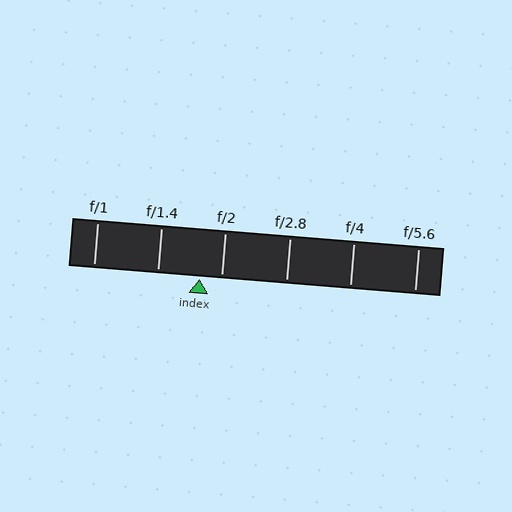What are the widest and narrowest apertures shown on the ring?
The widest aperture shown is f/1 and the narrowest is f/5.6.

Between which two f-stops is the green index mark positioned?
The index mark is between f/1.4 and f/2.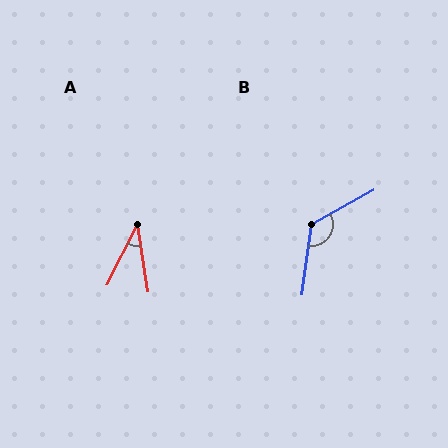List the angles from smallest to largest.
A (36°), B (127°).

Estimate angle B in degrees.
Approximately 127 degrees.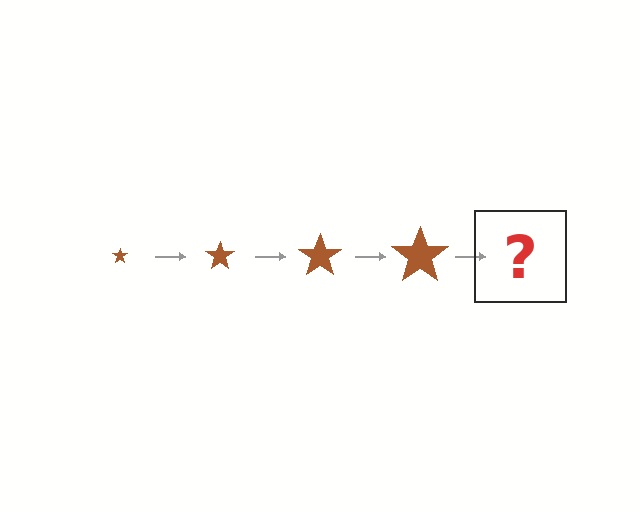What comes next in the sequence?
The next element should be a brown star, larger than the previous one.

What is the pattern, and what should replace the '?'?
The pattern is that the star gets progressively larger each step. The '?' should be a brown star, larger than the previous one.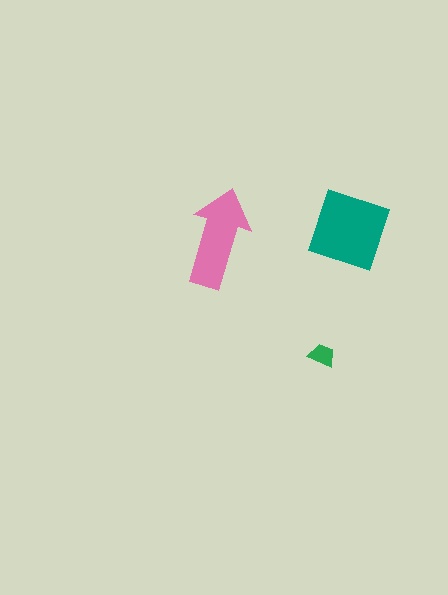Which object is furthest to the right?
The teal diamond is rightmost.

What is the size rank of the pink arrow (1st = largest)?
2nd.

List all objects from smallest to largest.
The green trapezoid, the pink arrow, the teal diamond.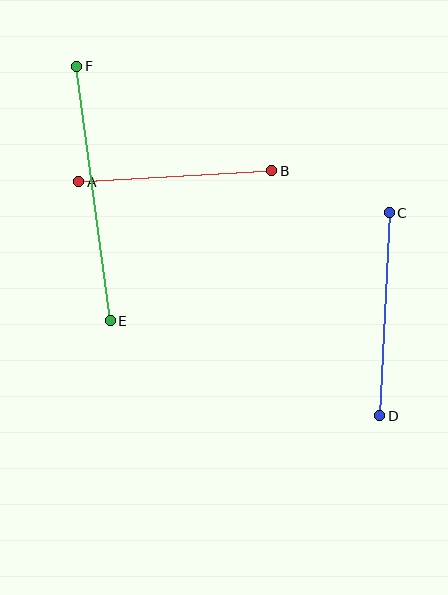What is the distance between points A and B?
The distance is approximately 193 pixels.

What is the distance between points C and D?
The distance is approximately 203 pixels.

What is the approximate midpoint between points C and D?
The midpoint is at approximately (385, 314) pixels.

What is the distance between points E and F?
The distance is approximately 257 pixels.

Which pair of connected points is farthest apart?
Points E and F are farthest apart.